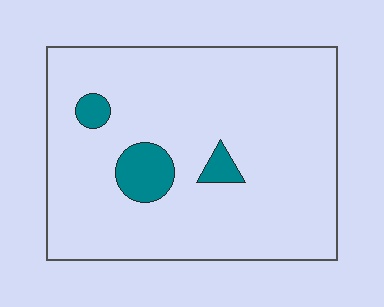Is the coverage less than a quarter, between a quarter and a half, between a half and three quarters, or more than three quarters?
Less than a quarter.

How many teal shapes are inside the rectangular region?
3.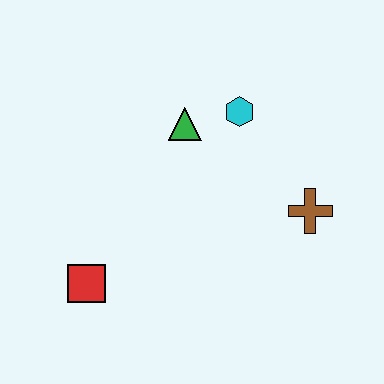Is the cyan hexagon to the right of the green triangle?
Yes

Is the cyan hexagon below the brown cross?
No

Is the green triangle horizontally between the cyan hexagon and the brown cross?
No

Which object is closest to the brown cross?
The cyan hexagon is closest to the brown cross.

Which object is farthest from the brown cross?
The red square is farthest from the brown cross.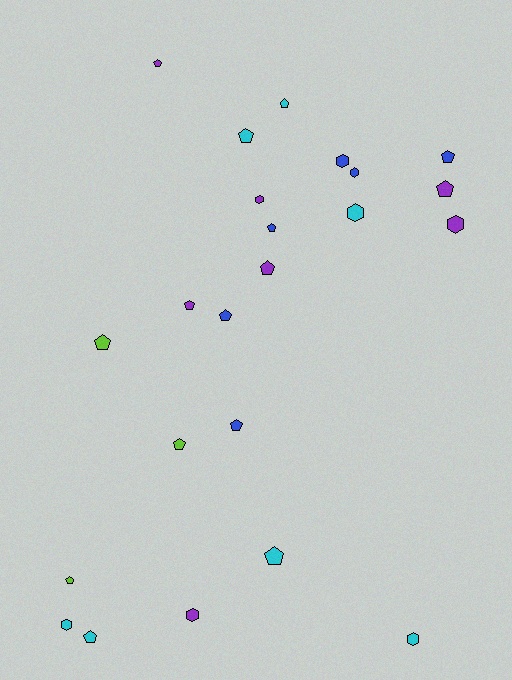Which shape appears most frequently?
Pentagon, with 15 objects.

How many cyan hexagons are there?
There are 3 cyan hexagons.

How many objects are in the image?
There are 23 objects.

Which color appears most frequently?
Purple, with 7 objects.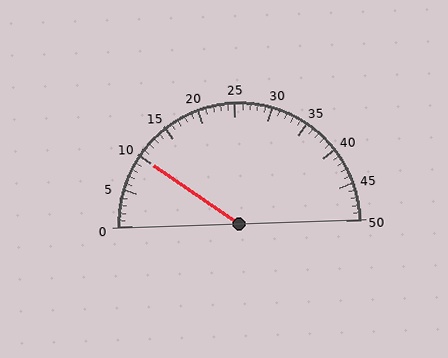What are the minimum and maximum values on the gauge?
The gauge ranges from 0 to 50.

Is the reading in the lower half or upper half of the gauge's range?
The reading is in the lower half of the range (0 to 50).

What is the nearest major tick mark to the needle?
The nearest major tick mark is 10.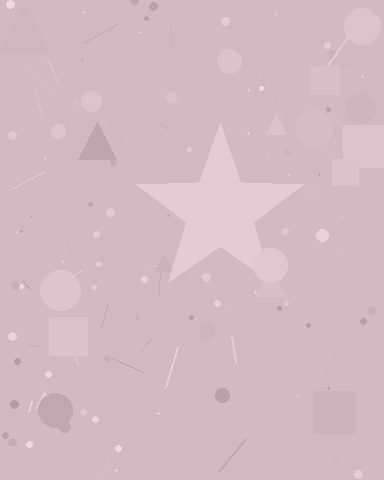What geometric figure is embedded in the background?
A star is embedded in the background.